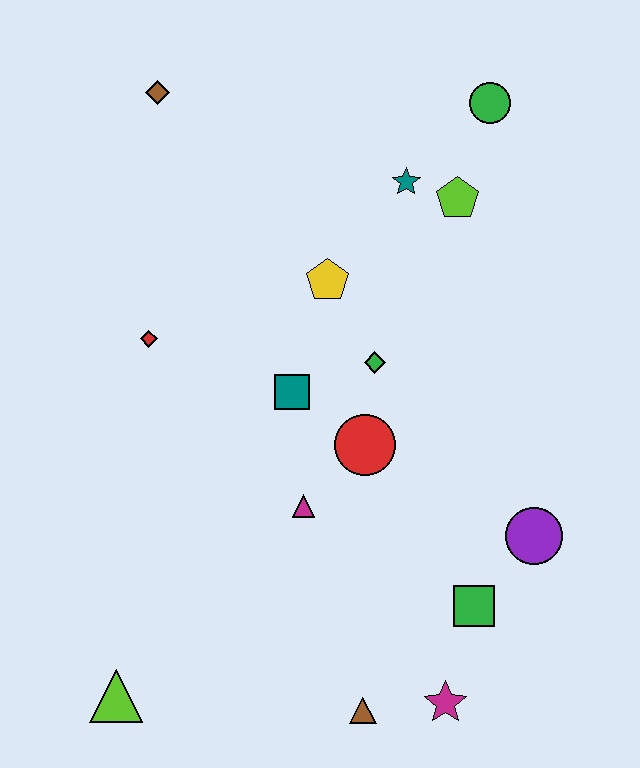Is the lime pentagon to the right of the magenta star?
Yes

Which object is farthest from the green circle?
The lime triangle is farthest from the green circle.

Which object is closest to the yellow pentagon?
The green diamond is closest to the yellow pentagon.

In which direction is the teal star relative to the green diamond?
The teal star is above the green diamond.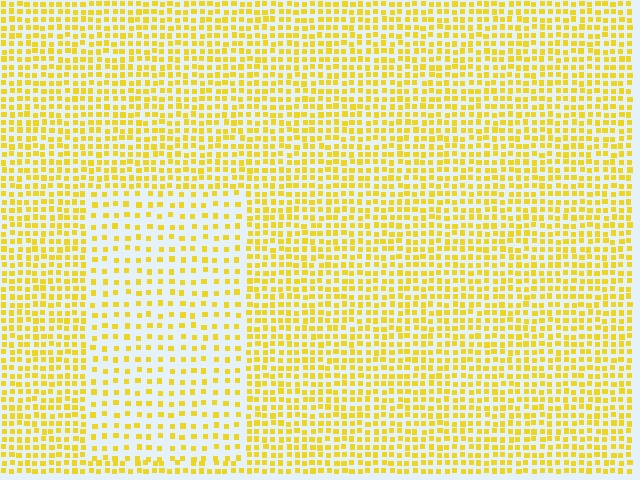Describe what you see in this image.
The image contains small yellow elements arranged at two different densities. A rectangle-shaped region is visible where the elements are less densely packed than the surrounding area.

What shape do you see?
I see a rectangle.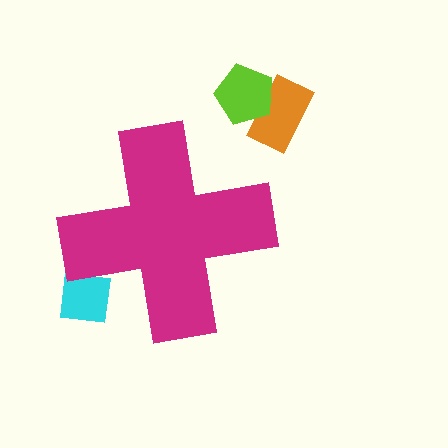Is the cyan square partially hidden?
Yes, the cyan square is partially hidden behind the magenta cross.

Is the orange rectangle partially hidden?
No, the orange rectangle is fully visible.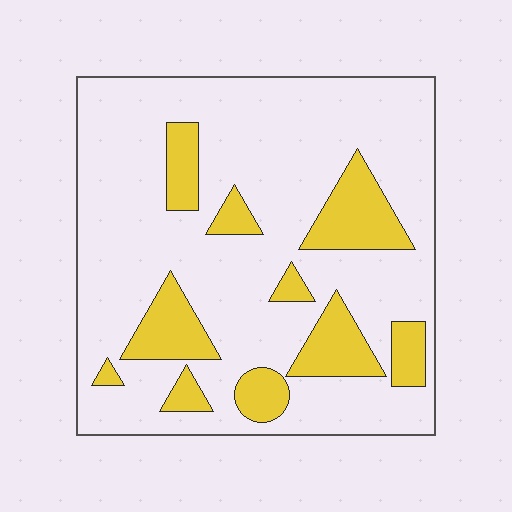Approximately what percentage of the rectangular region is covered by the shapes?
Approximately 20%.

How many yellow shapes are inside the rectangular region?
10.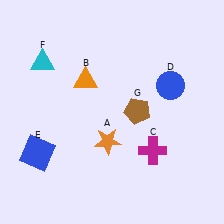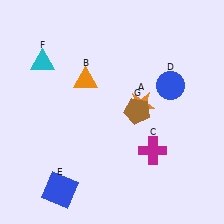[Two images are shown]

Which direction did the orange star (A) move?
The orange star (A) moved up.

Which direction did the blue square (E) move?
The blue square (E) moved down.